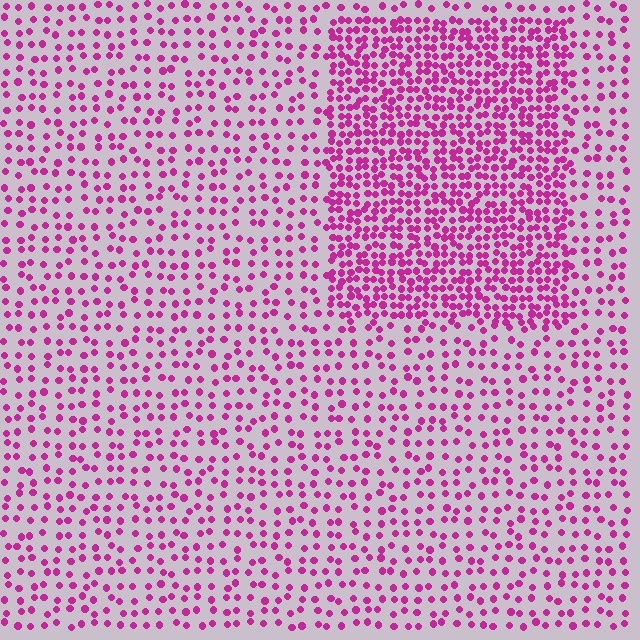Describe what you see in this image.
The image contains small magenta elements arranged at two different densities. A rectangle-shaped region is visible where the elements are more densely packed than the surrounding area.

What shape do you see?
I see a rectangle.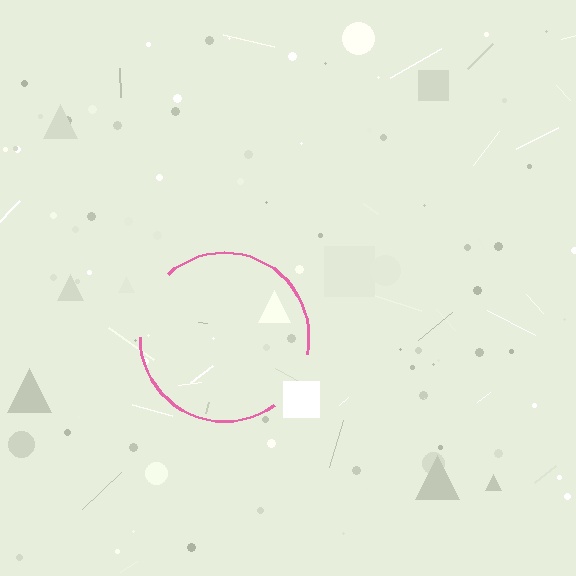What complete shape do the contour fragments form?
The contour fragments form a circle.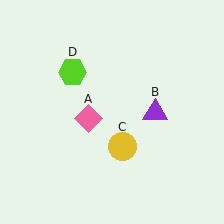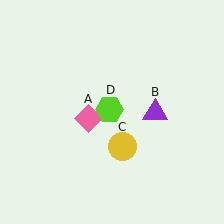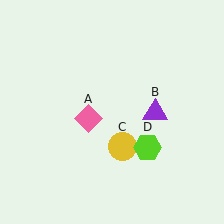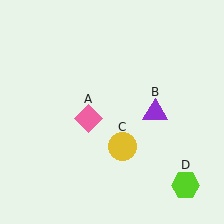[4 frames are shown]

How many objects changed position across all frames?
1 object changed position: lime hexagon (object D).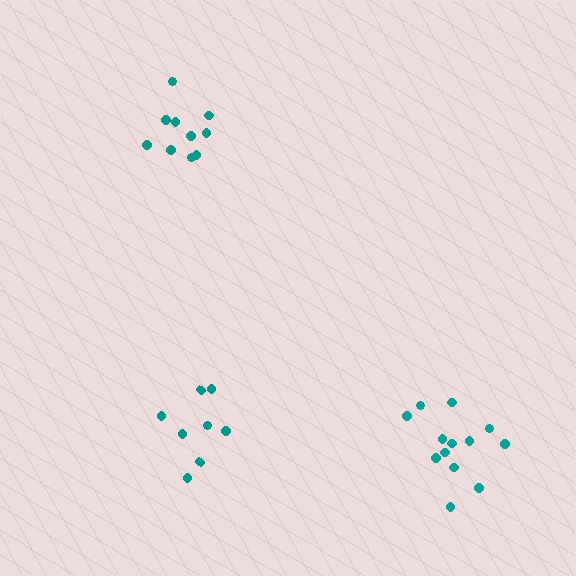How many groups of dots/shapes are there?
There are 3 groups.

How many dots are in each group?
Group 1: 10 dots, Group 2: 8 dots, Group 3: 13 dots (31 total).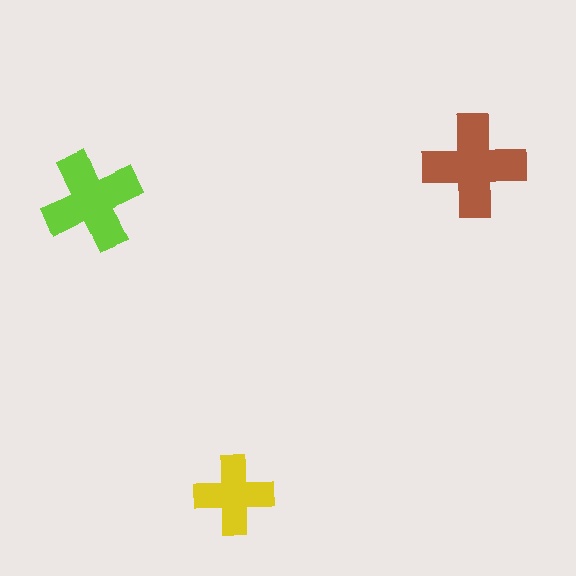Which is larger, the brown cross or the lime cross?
The brown one.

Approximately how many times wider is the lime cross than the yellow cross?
About 1.5 times wider.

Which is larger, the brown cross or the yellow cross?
The brown one.